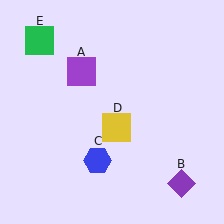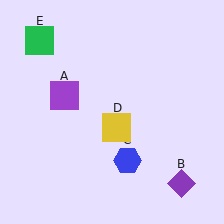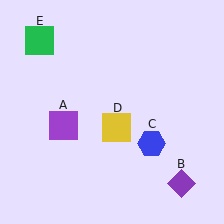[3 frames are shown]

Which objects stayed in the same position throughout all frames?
Purple diamond (object B) and yellow square (object D) and green square (object E) remained stationary.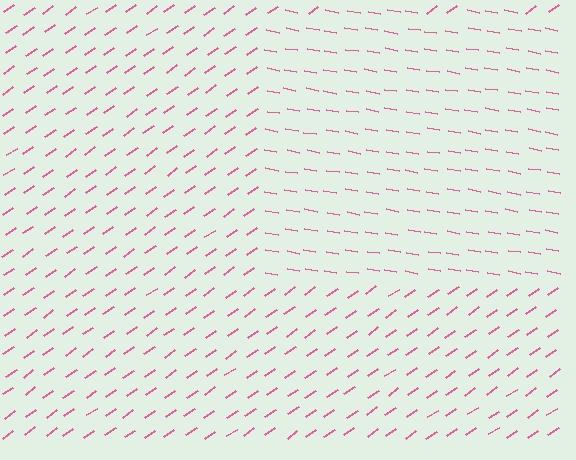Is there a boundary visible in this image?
Yes, there is a texture boundary formed by a change in line orientation.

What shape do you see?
I see a rectangle.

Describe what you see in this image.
The image is filled with small pink line segments. A rectangle region in the image has lines oriented differently from the surrounding lines, creating a visible texture boundary.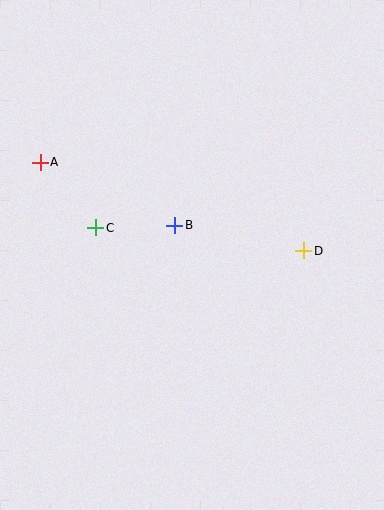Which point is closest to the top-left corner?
Point A is closest to the top-left corner.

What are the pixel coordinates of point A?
Point A is at (40, 162).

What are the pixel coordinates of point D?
Point D is at (304, 251).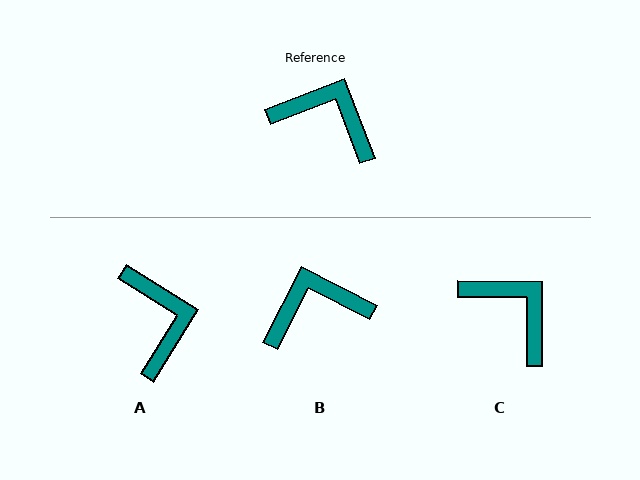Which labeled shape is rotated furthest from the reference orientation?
A, about 53 degrees away.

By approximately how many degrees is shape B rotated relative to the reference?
Approximately 42 degrees counter-clockwise.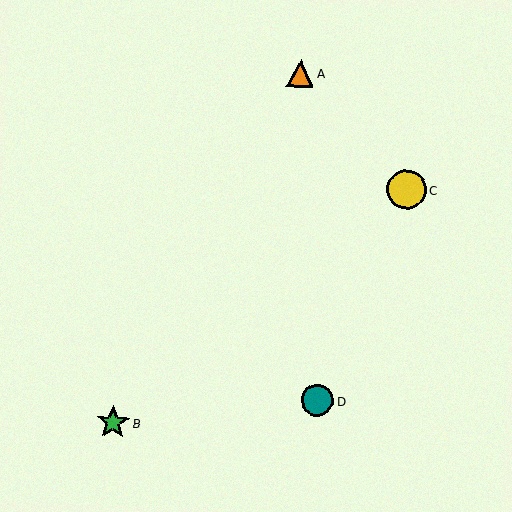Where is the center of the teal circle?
The center of the teal circle is at (317, 400).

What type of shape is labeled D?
Shape D is a teal circle.